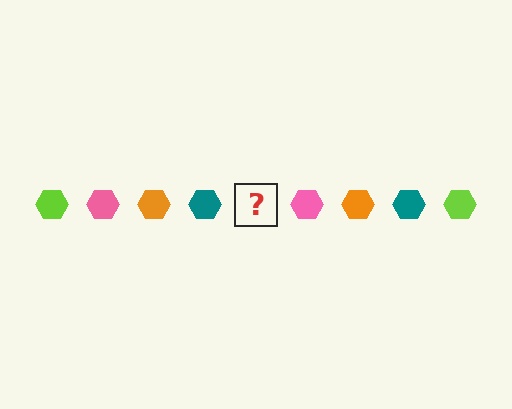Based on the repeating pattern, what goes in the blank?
The blank should be a lime hexagon.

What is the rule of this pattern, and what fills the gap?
The rule is that the pattern cycles through lime, pink, orange, teal hexagons. The gap should be filled with a lime hexagon.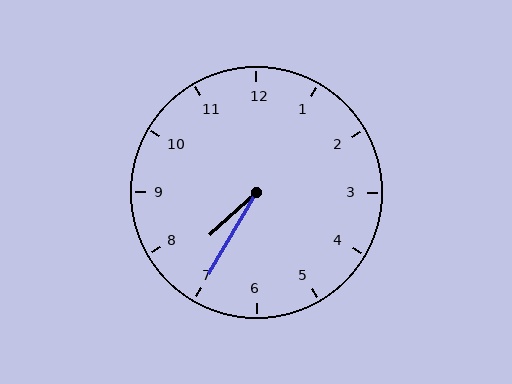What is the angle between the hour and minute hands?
Approximately 18 degrees.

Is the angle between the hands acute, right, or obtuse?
It is acute.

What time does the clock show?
7:35.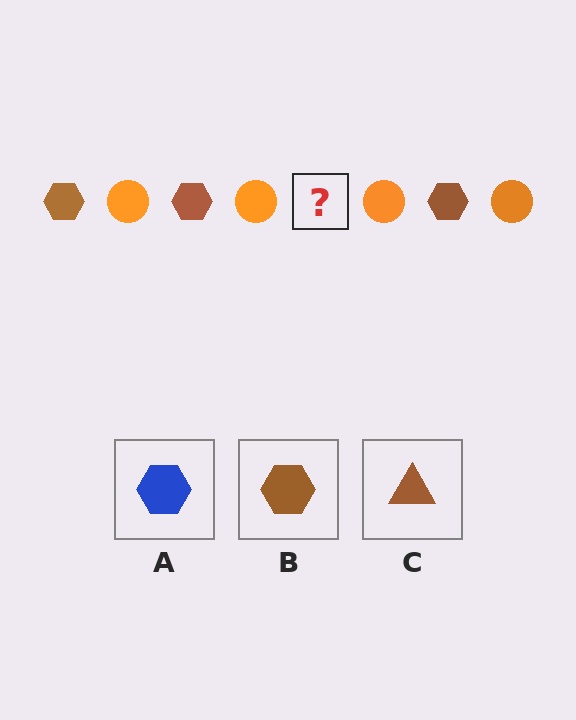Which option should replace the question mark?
Option B.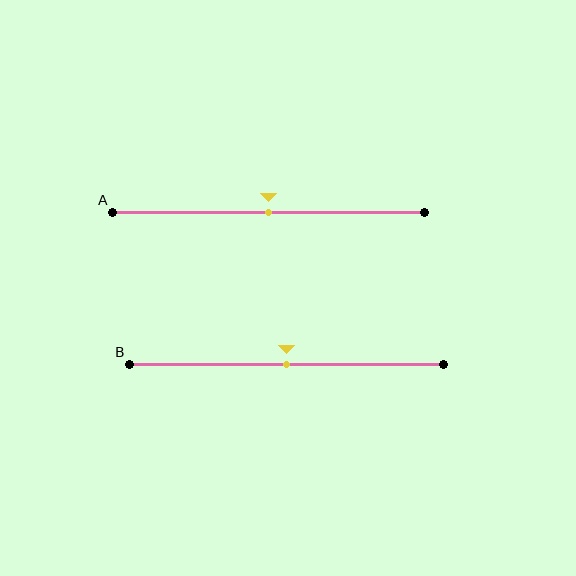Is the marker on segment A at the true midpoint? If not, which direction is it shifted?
Yes, the marker on segment A is at the true midpoint.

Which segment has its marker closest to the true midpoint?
Segment A has its marker closest to the true midpoint.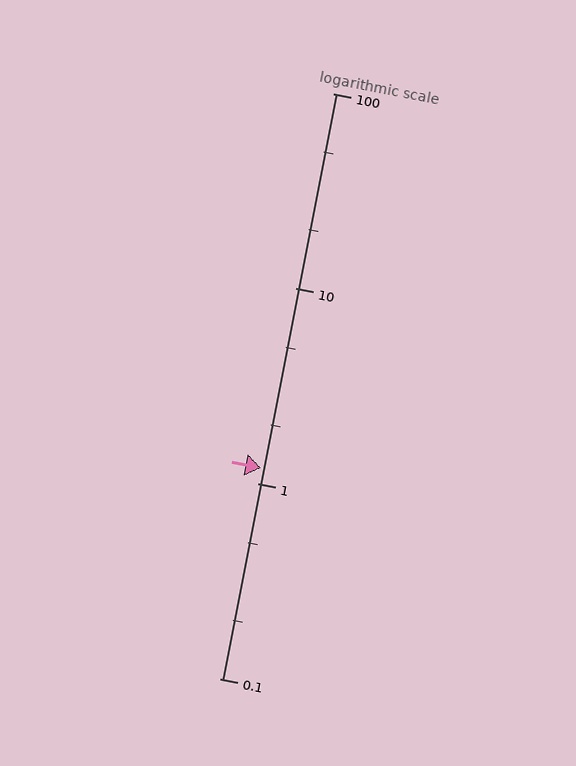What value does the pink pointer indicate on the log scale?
The pointer indicates approximately 1.2.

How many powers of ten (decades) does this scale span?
The scale spans 3 decades, from 0.1 to 100.